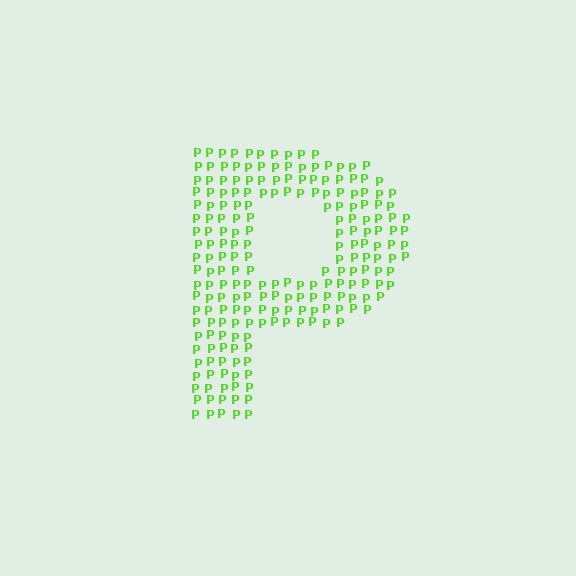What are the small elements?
The small elements are letter P's.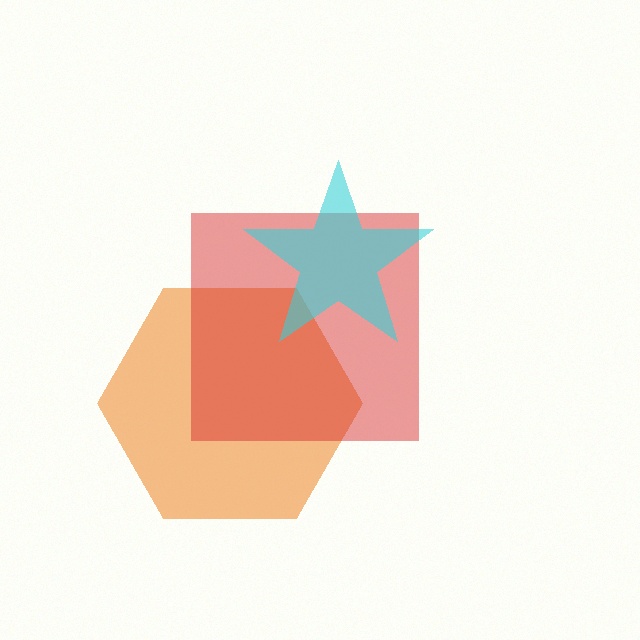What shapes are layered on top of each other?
The layered shapes are: an orange hexagon, a red square, a cyan star.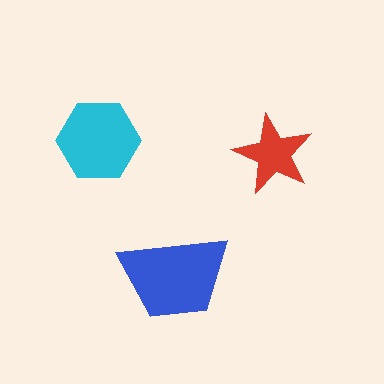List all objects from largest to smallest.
The blue trapezoid, the cyan hexagon, the red star.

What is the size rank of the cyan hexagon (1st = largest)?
2nd.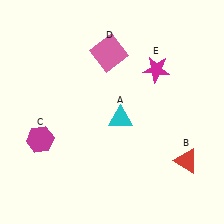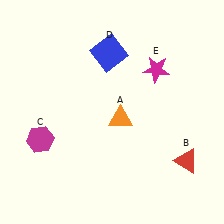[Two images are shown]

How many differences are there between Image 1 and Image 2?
There are 2 differences between the two images.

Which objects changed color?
A changed from cyan to orange. D changed from pink to blue.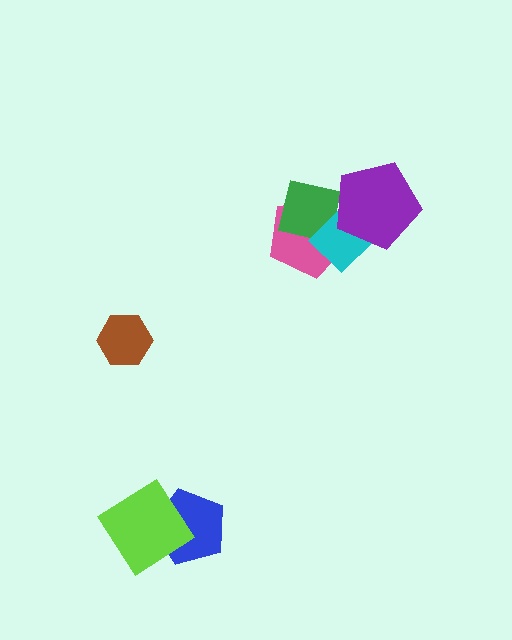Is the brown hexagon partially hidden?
No, no other shape covers it.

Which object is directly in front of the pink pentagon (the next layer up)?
The green square is directly in front of the pink pentagon.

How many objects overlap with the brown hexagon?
0 objects overlap with the brown hexagon.